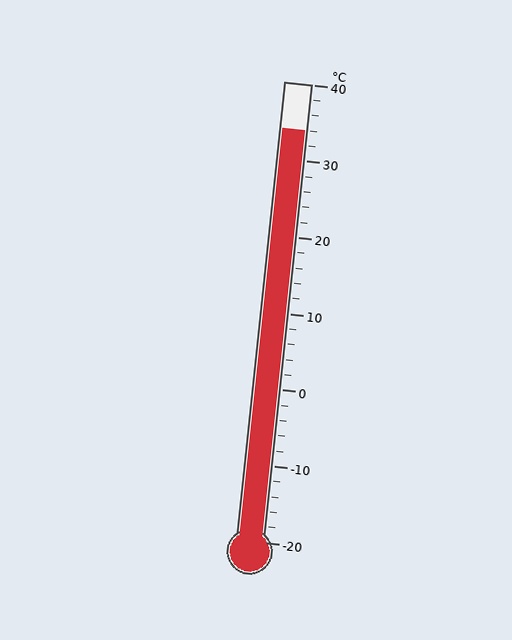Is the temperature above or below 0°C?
The temperature is above 0°C.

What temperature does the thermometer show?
The thermometer shows approximately 34°C.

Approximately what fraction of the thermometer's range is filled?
The thermometer is filled to approximately 90% of its range.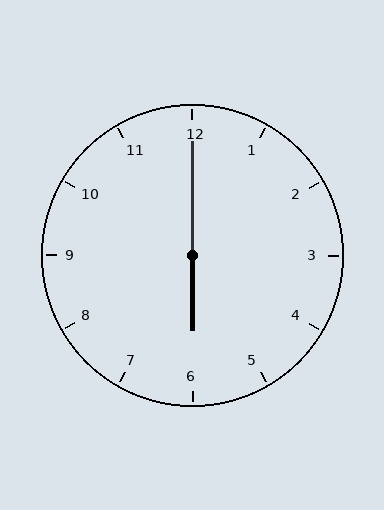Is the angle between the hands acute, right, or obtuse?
It is obtuse.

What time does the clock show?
6:00.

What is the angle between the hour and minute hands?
Approximately 180 degrees.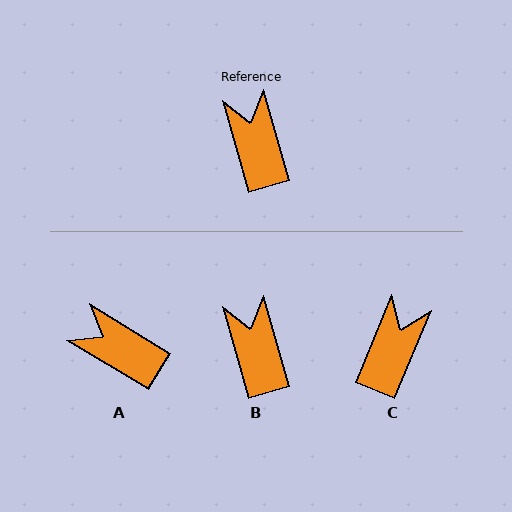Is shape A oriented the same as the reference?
No, it is off by about 43 degrees.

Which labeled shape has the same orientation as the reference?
B.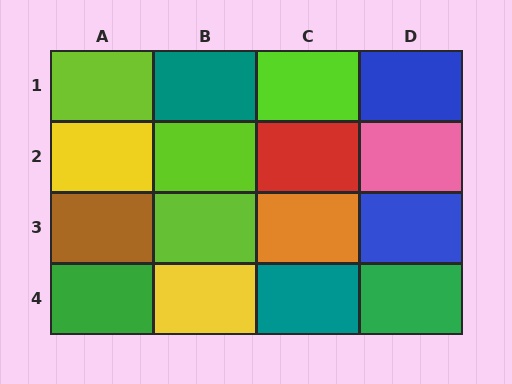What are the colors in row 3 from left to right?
Brown, lime, orange, blue.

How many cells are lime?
4 cells are lime.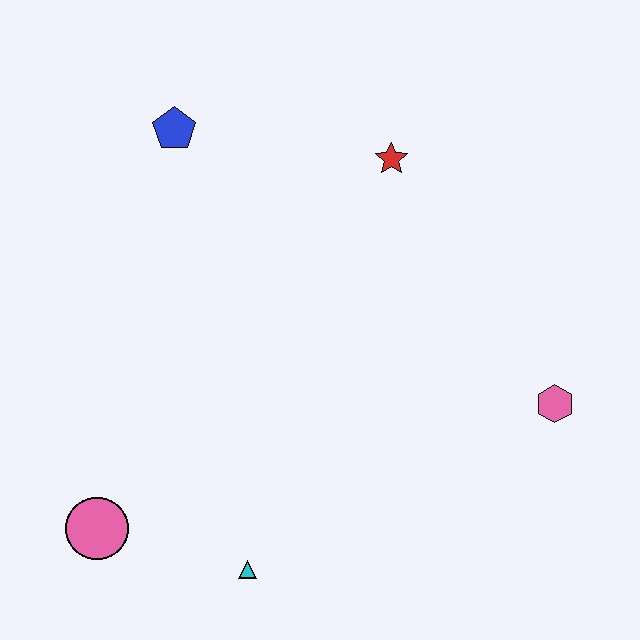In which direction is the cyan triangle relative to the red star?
The cyan triangle is below the red star.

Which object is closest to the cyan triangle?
The pink circle is closest to the cyan triangle.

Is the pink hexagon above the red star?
No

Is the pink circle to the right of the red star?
No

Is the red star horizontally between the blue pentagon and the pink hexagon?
Yes